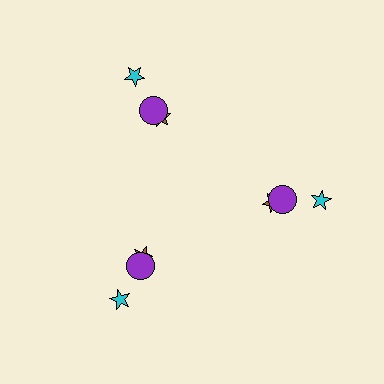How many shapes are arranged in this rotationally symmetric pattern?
There are 9 shapes, arranged in 3 groups of 3.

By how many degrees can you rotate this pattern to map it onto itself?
The pattern maps onto itself every 120 degrees of rotation.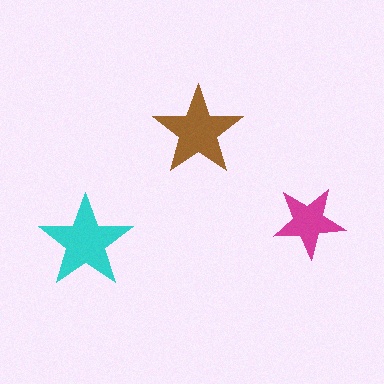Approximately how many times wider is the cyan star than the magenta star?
About 1.5 times wider.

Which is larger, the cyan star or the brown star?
The cyan one.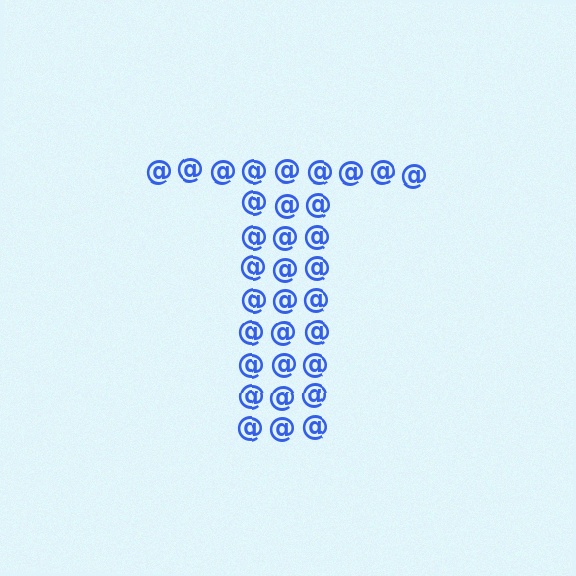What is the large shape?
The large shape is the letter T.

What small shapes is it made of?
It is made of small at signs.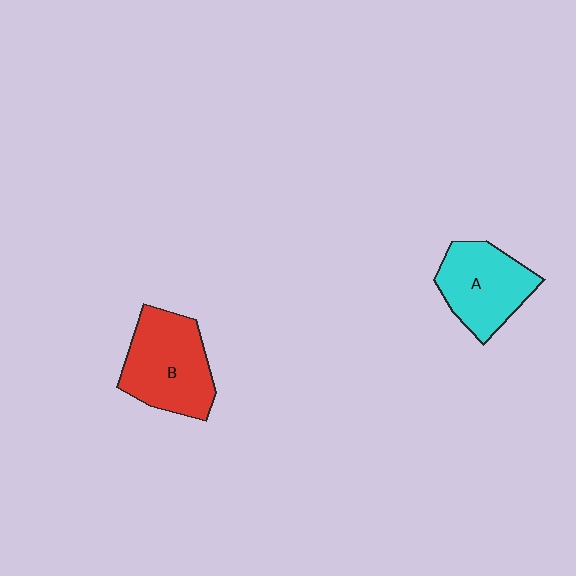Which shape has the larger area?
Shape B (red).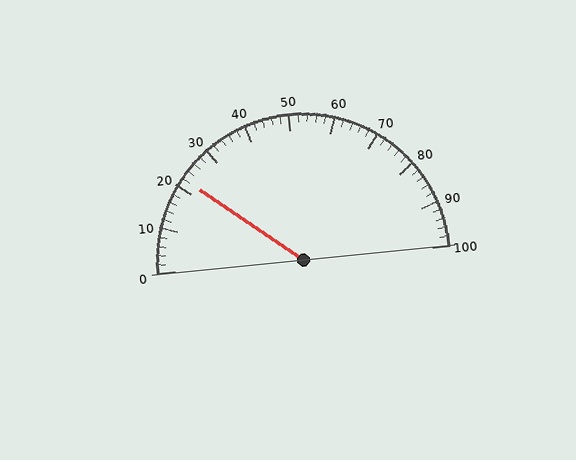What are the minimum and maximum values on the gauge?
The gauge ranges from 0 to 100.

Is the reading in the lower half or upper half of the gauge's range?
The reading is in the lower half of the range (0 to 100).